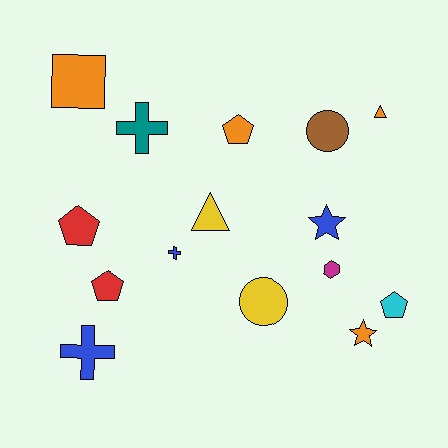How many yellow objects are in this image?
There are 2 yellow objects.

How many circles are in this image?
There are 2 circles.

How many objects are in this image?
There are 15 objects.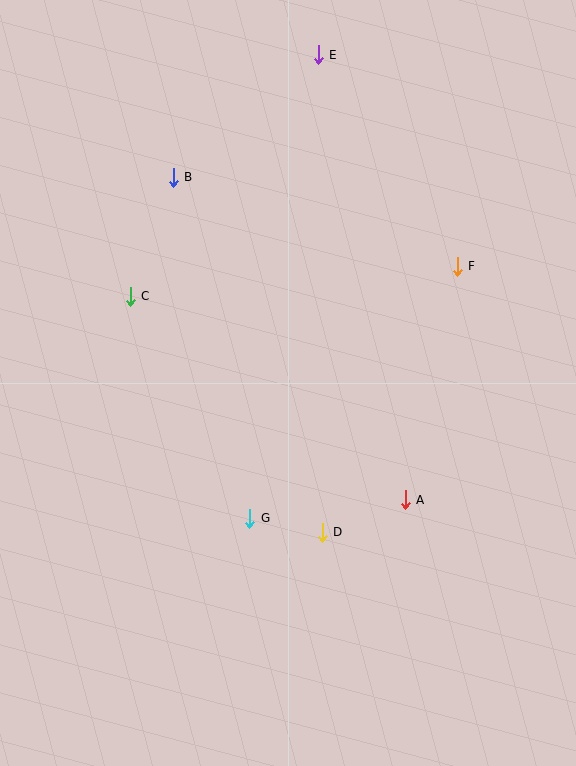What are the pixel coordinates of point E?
Point E is at (318, 55).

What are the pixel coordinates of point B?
Point B is at (173, 177).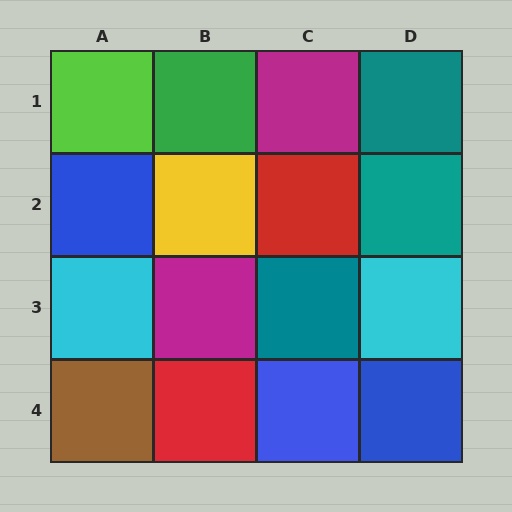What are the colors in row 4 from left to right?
Brown, red, blue, blue.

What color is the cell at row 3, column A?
Cyan.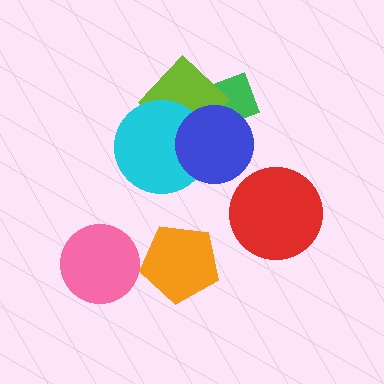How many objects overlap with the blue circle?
3 objects overlap with the blue circle.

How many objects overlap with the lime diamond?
3 objects overlap with the lime diamond.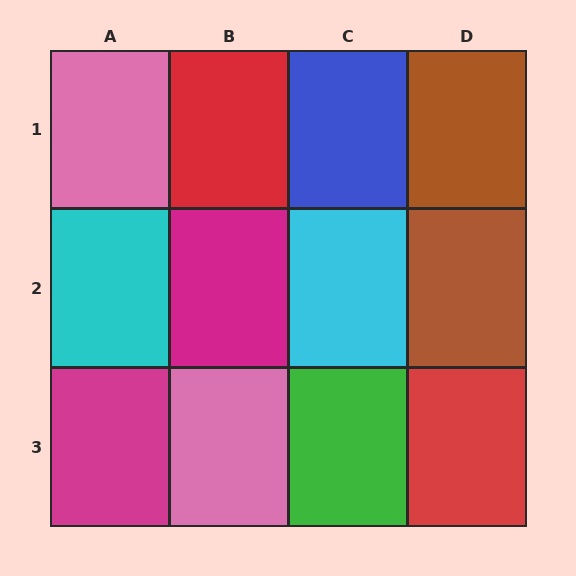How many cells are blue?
1 cell is blue.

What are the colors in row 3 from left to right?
Magenta, pink, green, red.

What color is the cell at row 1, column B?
Red.